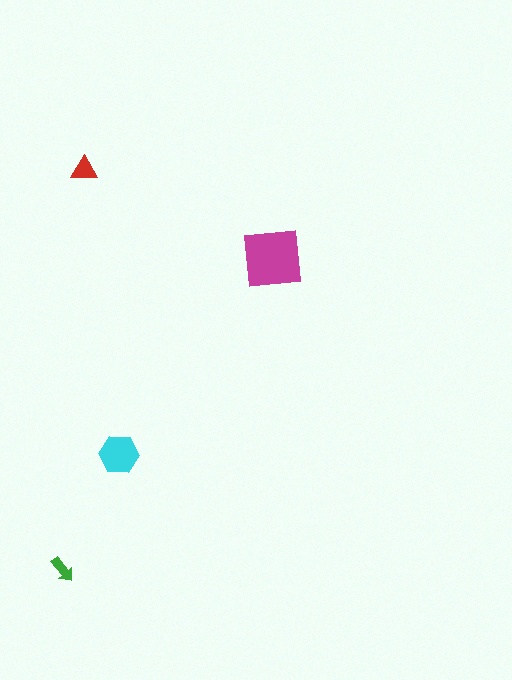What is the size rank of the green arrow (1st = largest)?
4th.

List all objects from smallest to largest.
The green arrow, the red triangle, the cyan hexagon, the magenta square.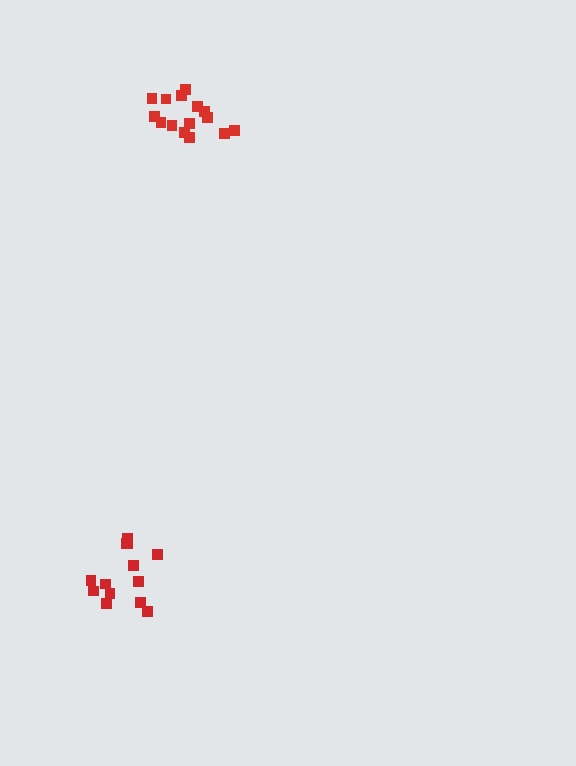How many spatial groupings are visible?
There are 2 spatial groupings.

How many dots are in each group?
Group 1: 15 dots, Group 2: 13 dots (28 total).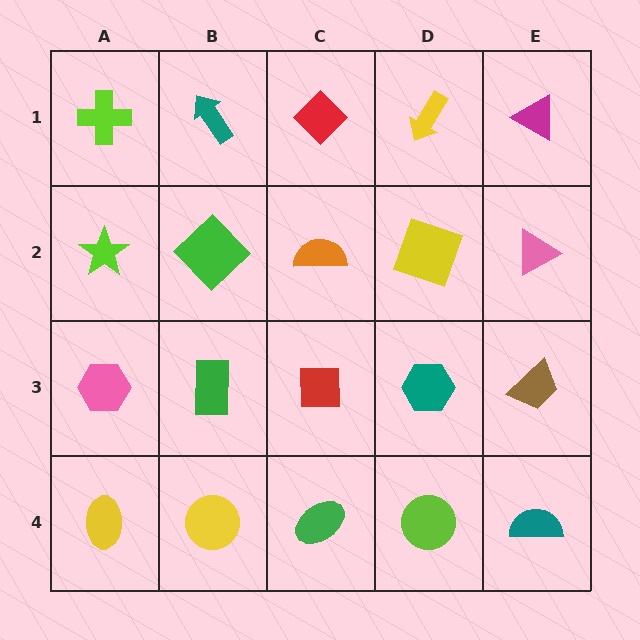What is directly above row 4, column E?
A brown trapezoid.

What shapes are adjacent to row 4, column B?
A green rectangle (row 3, column B), a yellow ellipse (row 4, column A), a green ellipse (row 4, column C).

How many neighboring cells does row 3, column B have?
4.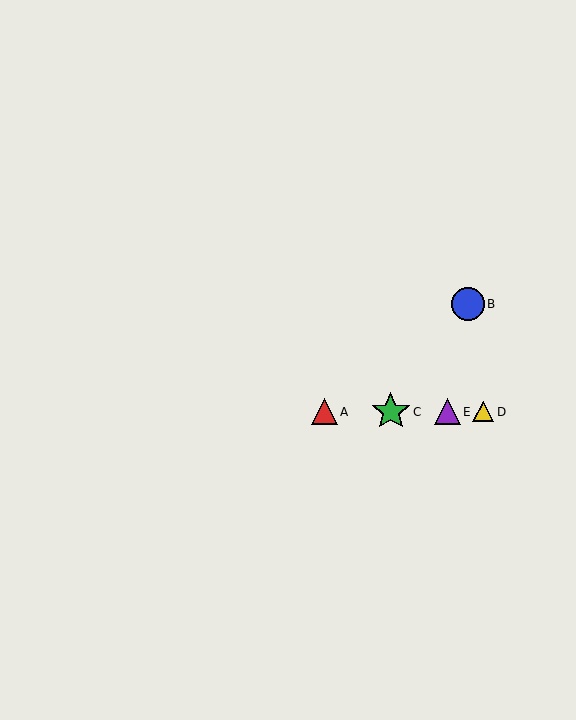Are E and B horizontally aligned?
No, E is at y≈412 and B is at y≈304.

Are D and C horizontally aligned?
Yes, both are at y≈412.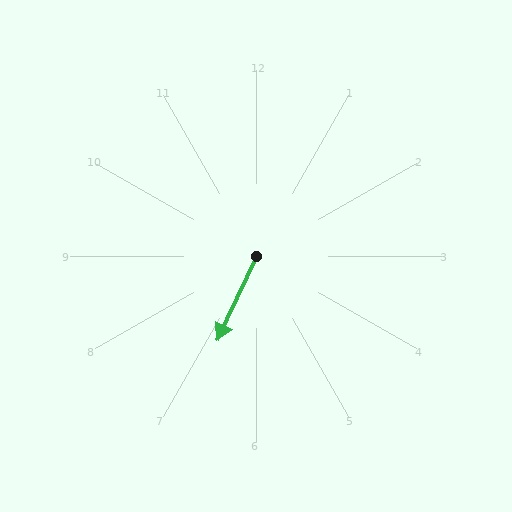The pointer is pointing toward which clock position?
Roughly 7 o'clock.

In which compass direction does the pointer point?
Southwest.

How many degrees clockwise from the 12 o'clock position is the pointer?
Approximately 205 degrees.